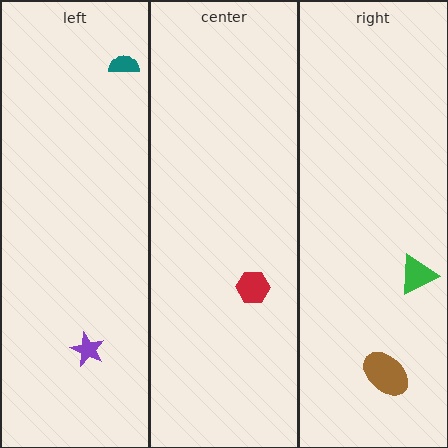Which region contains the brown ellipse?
The right region.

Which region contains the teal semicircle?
The left region.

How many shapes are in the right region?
2.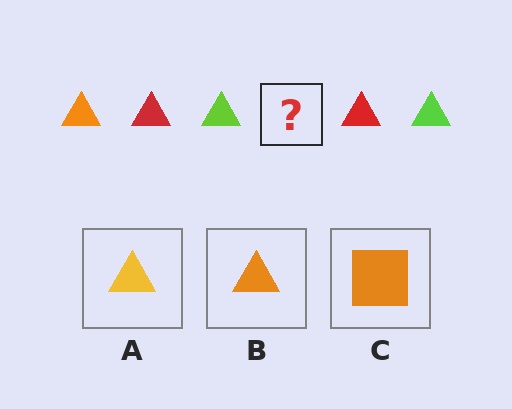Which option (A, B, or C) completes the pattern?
B.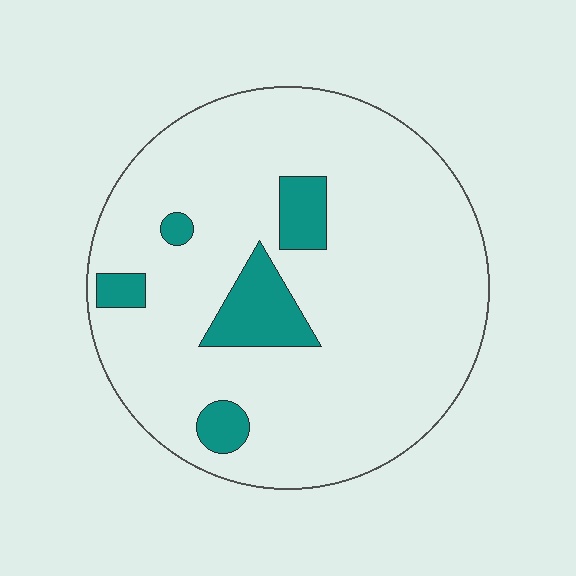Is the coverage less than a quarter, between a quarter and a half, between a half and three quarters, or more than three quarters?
Less than a quarter.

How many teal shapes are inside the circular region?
5.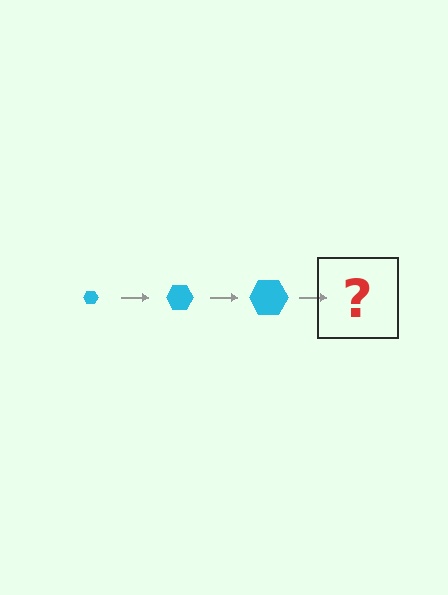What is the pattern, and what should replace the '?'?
The pattern is that the hexagon gets progressively larger each step. The '?' should be a cyan hexagon, larger than the previous one.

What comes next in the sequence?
The next element should be a cyan hexagon, larger than the previous one.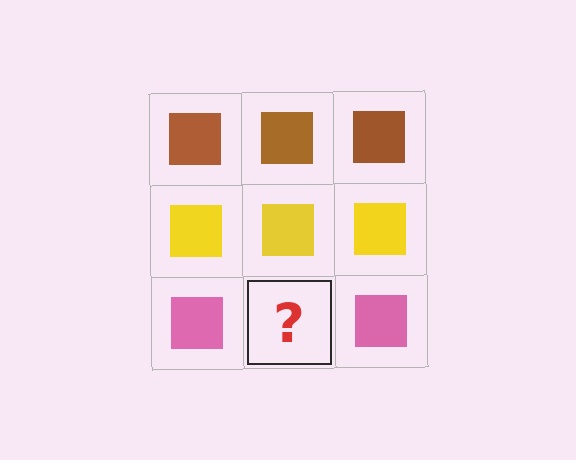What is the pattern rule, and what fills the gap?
The rule is that each row has a consistent color. The gap should be filled with a pink square.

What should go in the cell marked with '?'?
The missing cell should contain a pink square.